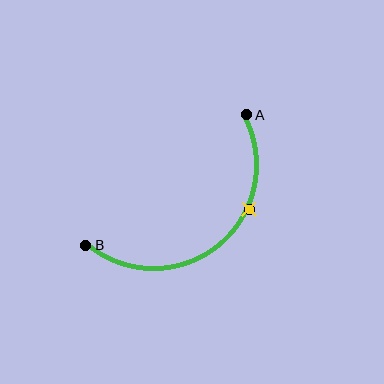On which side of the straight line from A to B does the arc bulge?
The arc bulges below and to the right of the straight line connecting A and B.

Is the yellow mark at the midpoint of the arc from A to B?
No. The yellow mark lies on the arc but is closer to endpoint A. The arc midpoint would be at the point on the curve equidistant along the arc from both A and B.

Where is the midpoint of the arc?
The arc midpoint is the point on the curve farthest from the straight line joining A and B. It sits below and to the right of that line.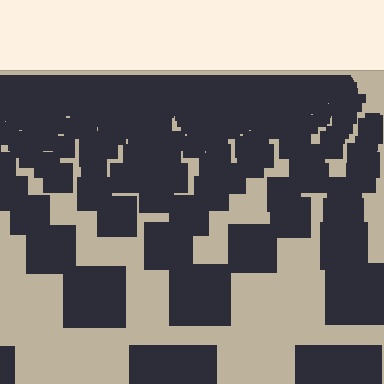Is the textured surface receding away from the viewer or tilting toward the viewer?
The surface is receding away from the viewer. Texture elements get smaller and denser toward the top.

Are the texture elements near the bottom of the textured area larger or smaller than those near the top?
Larger. Near the bottom, elements are closer to the viewer and appear at a bigger on-screen size.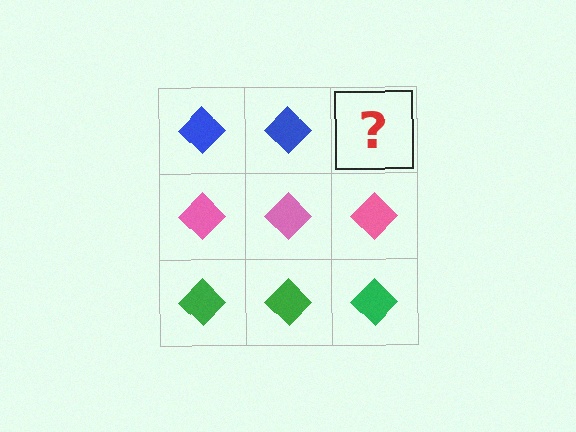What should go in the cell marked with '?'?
The missing cell should contain a blue diamond.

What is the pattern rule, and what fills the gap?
The rule is that each row has a consistent color. The gap should be filled with a blue diamond.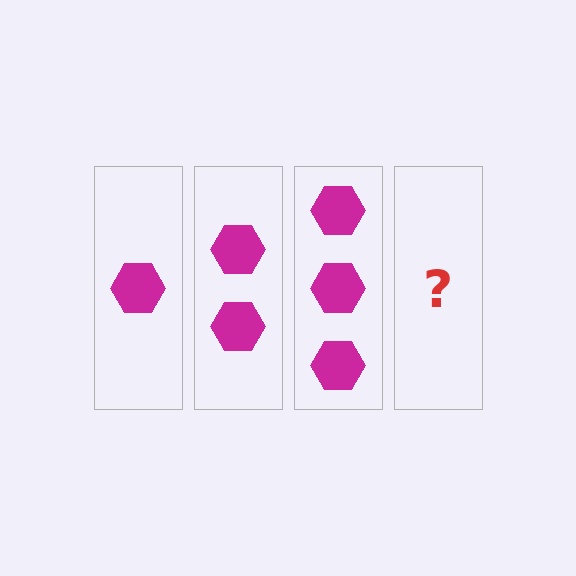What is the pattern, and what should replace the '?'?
The pattern is that each step adds one more hexagon. The '?' should be 4 hexagons.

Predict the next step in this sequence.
The next step is 4 hexagons.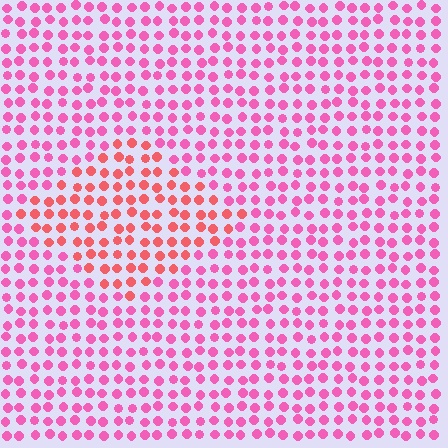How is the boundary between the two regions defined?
The boundary is defined purely by a slight shift in hue (about 33 degrees). Spacing, size, and orientation are identical on both sides.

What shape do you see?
I see a diamond.